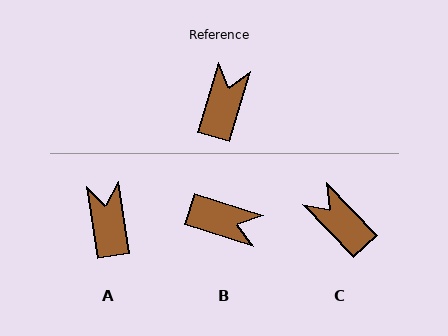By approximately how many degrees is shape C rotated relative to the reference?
Approximately 60 degrees counter-clockwise.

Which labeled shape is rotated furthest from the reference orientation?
B, about 91 degrees away.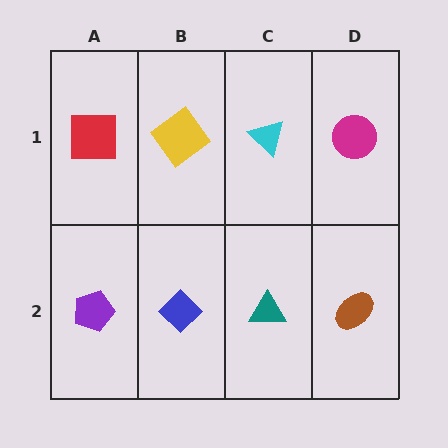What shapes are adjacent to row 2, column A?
A red square (row 1, column A), a blue diamond (row 2, column B).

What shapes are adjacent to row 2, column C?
A cyan triangle (row 1, column C), a blue diamond (row 2, column B), a brown ellipse (row 2, column D).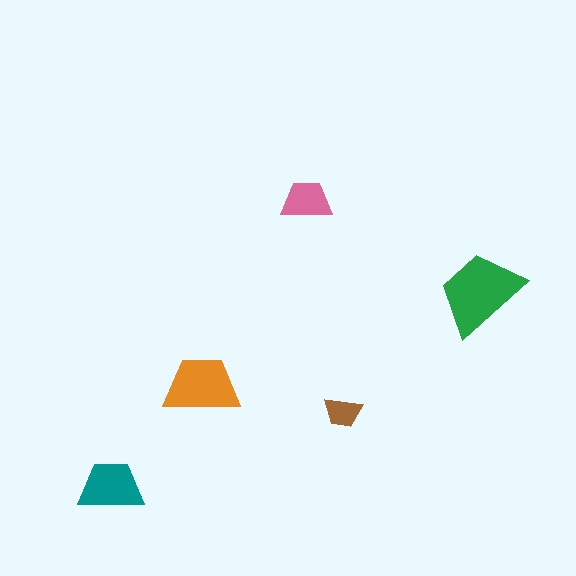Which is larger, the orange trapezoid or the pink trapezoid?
The orange one.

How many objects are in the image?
There are 5 objects in the image.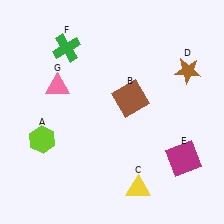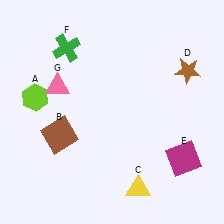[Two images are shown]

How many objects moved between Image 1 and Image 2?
2 objects moved between the two images.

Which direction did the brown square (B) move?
The brown square (B) moved left.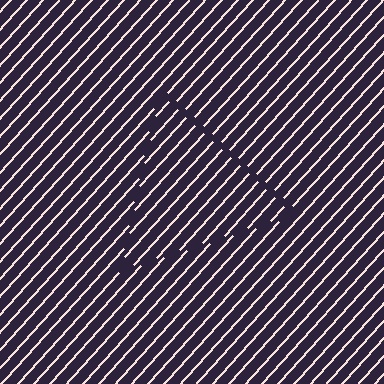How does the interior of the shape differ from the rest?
The interior of the shape contains the same grating, shifted by half a period — the contour is defined by the phase discontinuity where line-ends from the inner and outer gratings abut.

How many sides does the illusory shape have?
3 sides — the line-ends trace a triangle.